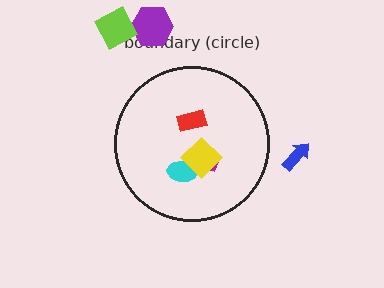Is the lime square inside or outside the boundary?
Outside.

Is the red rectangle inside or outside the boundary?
Inside.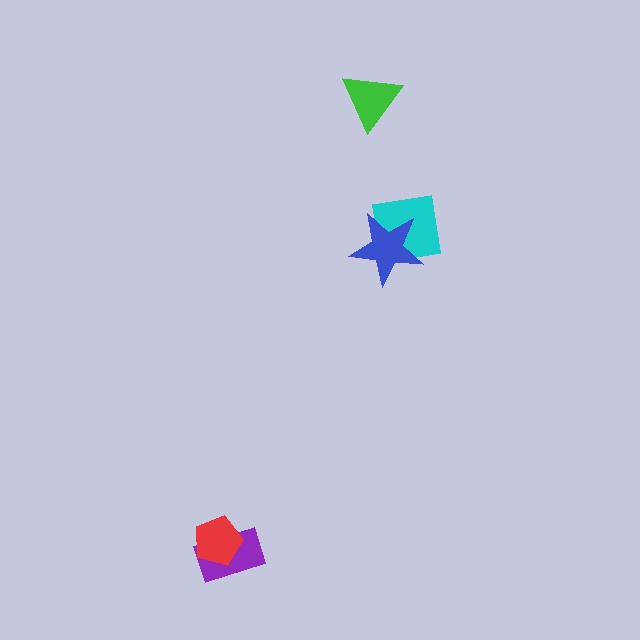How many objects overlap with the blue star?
1 object overlaps with the blue star.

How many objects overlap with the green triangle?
0 objects overlap with the green triangle.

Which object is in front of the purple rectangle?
The red pentagon is in front of the purple rectangle.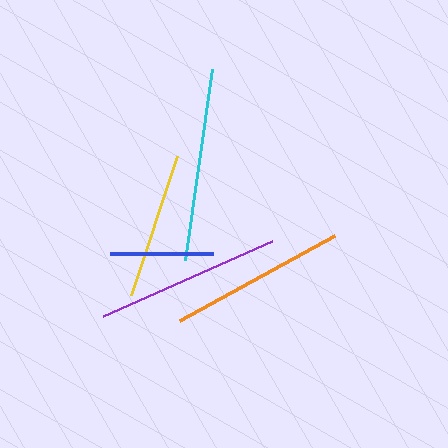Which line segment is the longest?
The cyan line is the longest at approximately 194 pixels.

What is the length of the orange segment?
The orange segment is approximately 176 pixels long.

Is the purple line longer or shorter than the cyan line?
The cyan line is longer than the purple line.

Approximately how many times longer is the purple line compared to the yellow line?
The purple line is approximately 1.3 times the length of the yellow line.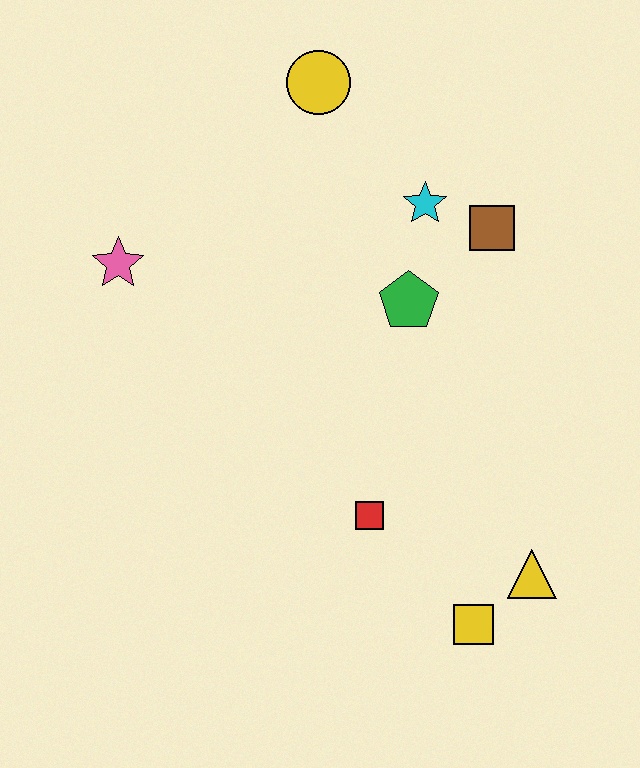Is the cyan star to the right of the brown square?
No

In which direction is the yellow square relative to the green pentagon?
The yellow square is below the green pentagon.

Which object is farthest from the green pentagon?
The yellow square is farthest from the green pentagon.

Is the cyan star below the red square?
No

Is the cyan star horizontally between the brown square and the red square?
Yes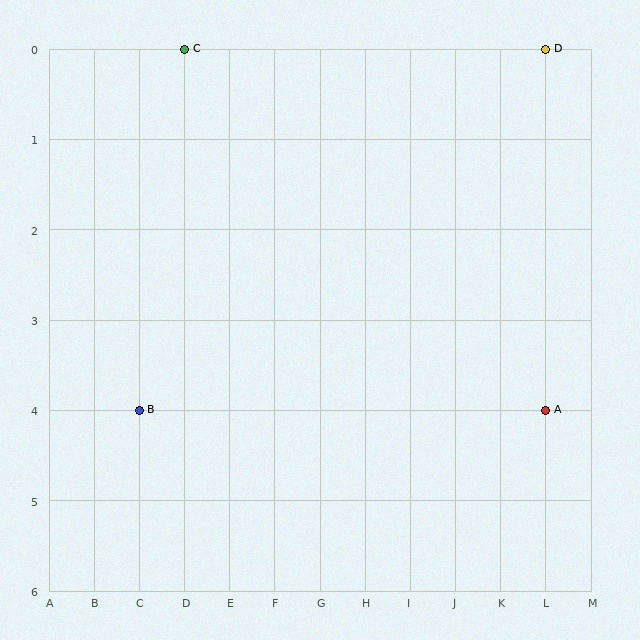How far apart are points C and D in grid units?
Points C and D are 8 columns apart.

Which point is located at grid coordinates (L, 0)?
Point D is at (L, 0).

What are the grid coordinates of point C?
Point C is at grid coordinates (D, 0).